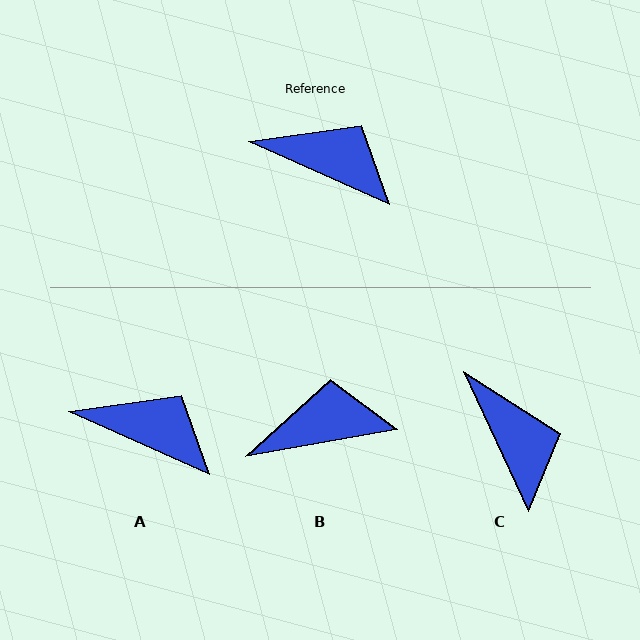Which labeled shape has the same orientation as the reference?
A.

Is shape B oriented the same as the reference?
No, it is off by about 34 degrees.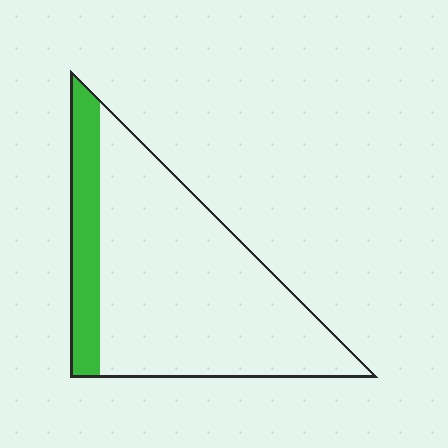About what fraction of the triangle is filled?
About one fifth (1/5).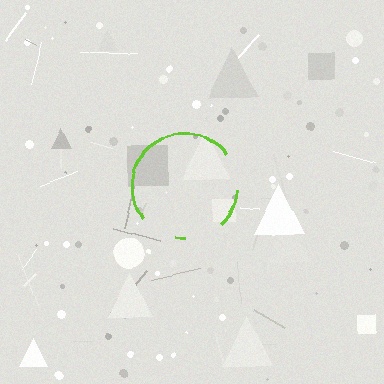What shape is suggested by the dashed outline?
The dashed outline suggests a circle.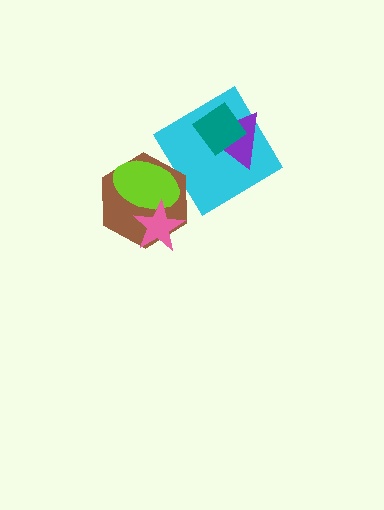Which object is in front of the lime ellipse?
The pink star is in front of the lime ellipse.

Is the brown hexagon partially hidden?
Yes, it is partially covered by another shape.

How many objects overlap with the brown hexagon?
2 objects overlap with the brown hexagon.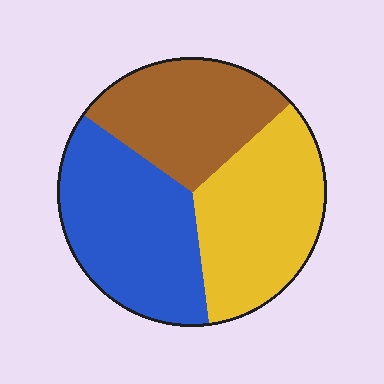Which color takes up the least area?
Brown, at roughly 30%.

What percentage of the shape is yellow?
Yellow takes up about one third (1/3) of the shape.